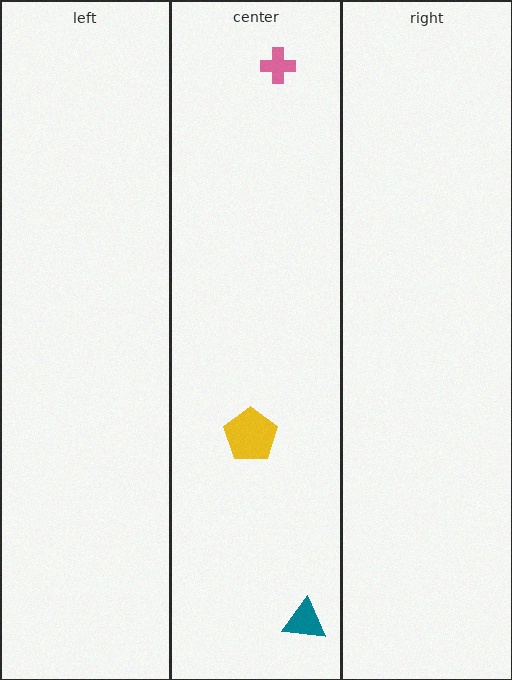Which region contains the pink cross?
The center region.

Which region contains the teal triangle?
The center region.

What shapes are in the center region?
The teal triangle, the yellow pentagon, the pink cross.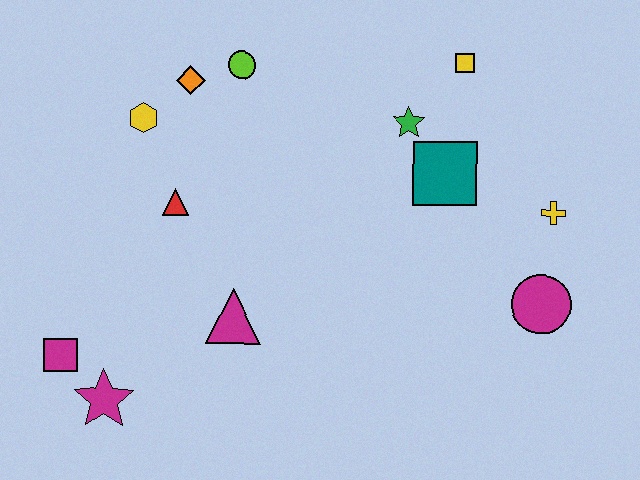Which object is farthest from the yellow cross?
The magenta square is farthest from the yellow cross.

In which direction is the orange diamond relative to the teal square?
The orange diamond is to the left of the teal square.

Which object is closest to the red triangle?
The yellow hexagon is closest to the red triangle.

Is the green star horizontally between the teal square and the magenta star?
Yes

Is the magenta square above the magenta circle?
No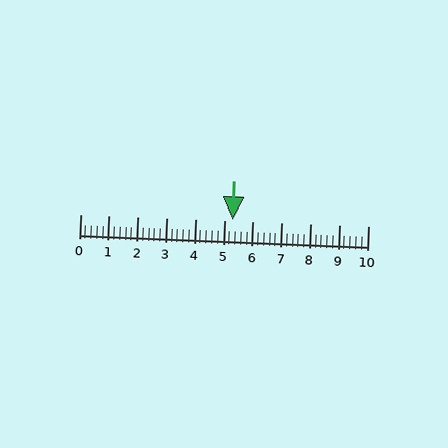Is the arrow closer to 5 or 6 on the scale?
The arrow is closer to 5.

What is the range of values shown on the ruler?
The ruler shows values from 0 to 10.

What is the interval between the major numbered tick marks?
The major tick marks are spaced 1 units apart.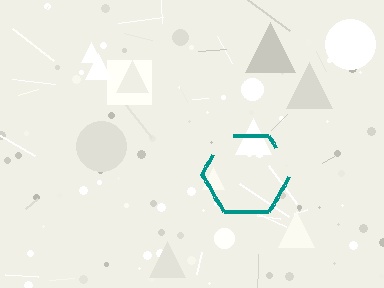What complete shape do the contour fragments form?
The contour fragments form a hexagon.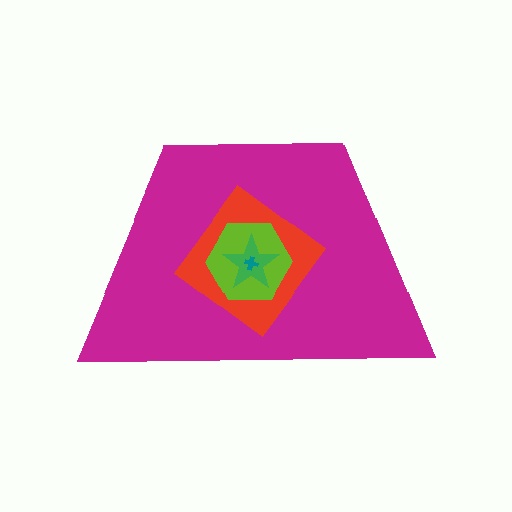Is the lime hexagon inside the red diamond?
Yes.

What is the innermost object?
The teal cross.